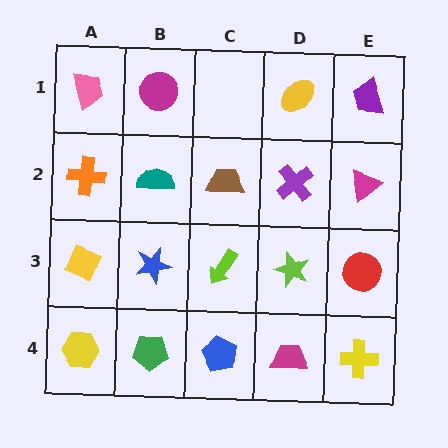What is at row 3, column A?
A yellow diamond.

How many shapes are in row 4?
5 shapes.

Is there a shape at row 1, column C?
No, that cell is empty.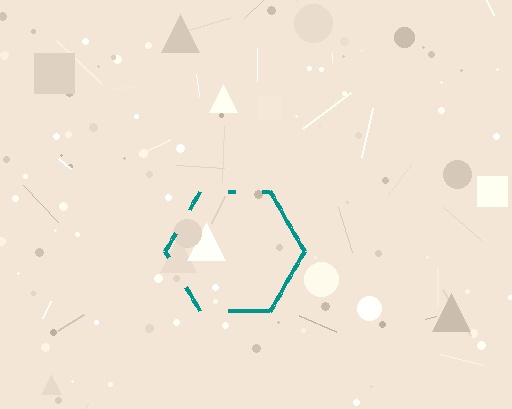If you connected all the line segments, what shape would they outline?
They would outline a hexagon.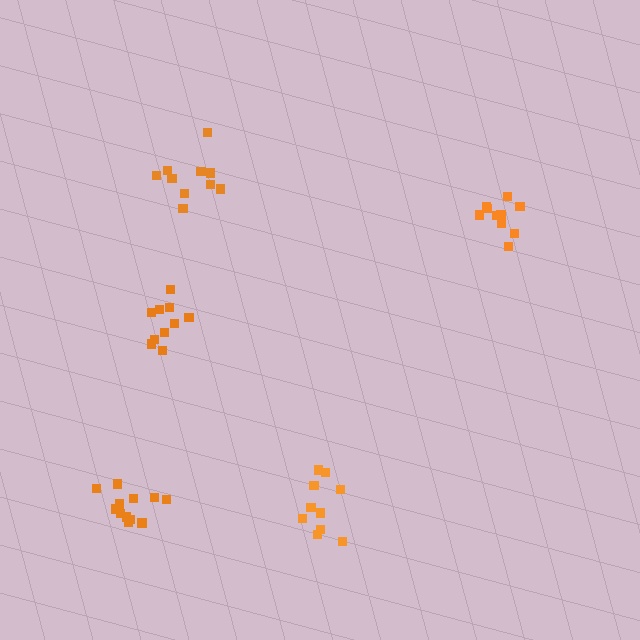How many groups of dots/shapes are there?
There are 5 groups.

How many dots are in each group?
Group 1: 10 dots, Group 2: 12 dots, Group 3: 10 dots, Group 4: 10 dots, Group 5: 10 dots (52 total).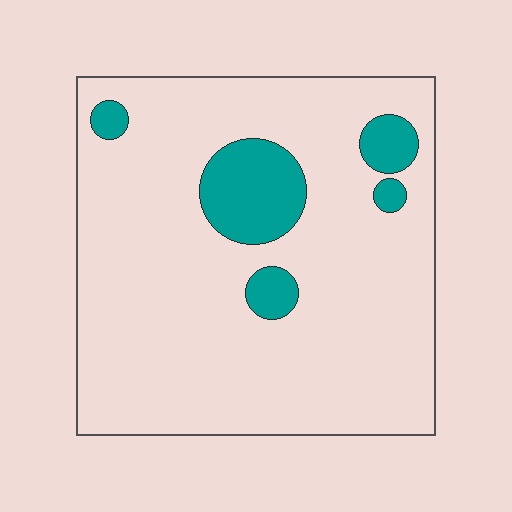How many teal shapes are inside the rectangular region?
5.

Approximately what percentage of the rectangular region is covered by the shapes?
Approximately 15%.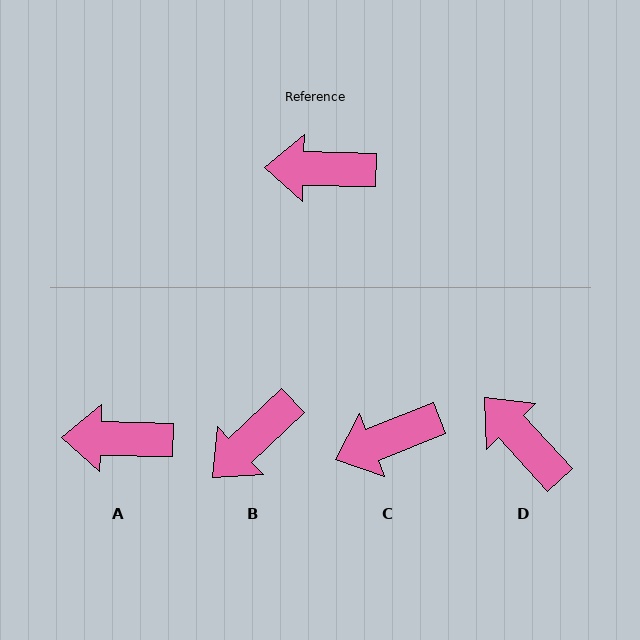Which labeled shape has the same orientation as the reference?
A.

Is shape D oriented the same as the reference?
No, it is off by about 46 degrees.